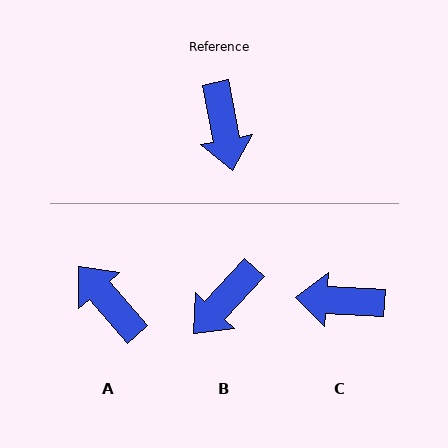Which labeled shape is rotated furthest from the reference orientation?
A, about 150 degrees away.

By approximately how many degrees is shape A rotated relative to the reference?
Approximately 150 degrees clockwise.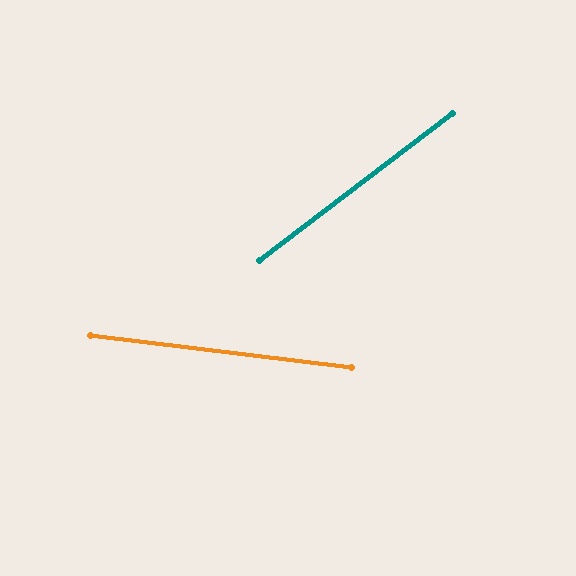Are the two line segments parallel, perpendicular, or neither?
Neither parallel nor perpendicular — they differ by about 44°.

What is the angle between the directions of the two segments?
Approximately 44 degrees.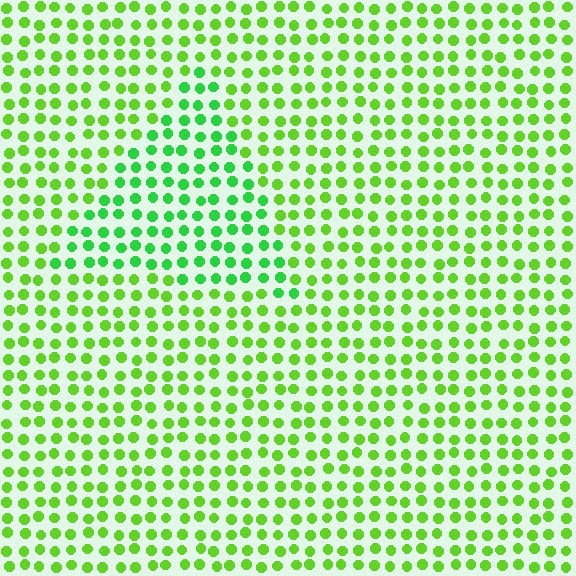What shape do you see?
I see a triangle.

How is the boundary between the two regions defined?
The boundary is defined purely by a slight shift in hue (about 29 degrees). Spacing, size, and orientation are identical on both sides.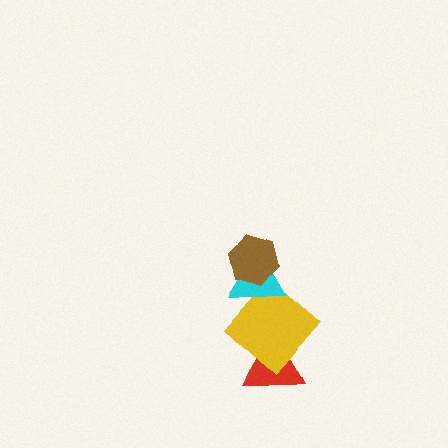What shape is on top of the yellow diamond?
The cyan triangle is on top of the yellow diamond.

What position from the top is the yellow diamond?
The yellow diamond is 3rd from the top.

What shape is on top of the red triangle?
The yellow diamond is on top of the red triangle.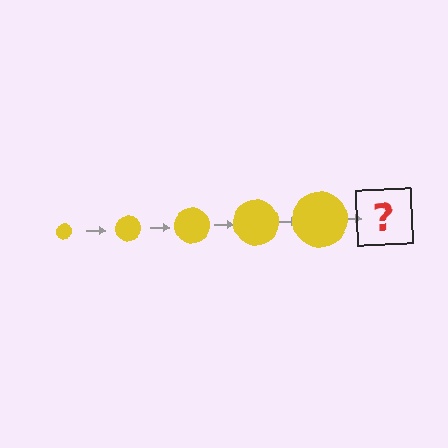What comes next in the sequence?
The next element should be a yellow circle, larger than the previous one.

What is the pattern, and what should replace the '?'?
The pattern is that the circle gets progressively larger each step. The '?' should be a yellow circle, larger than the previous one.